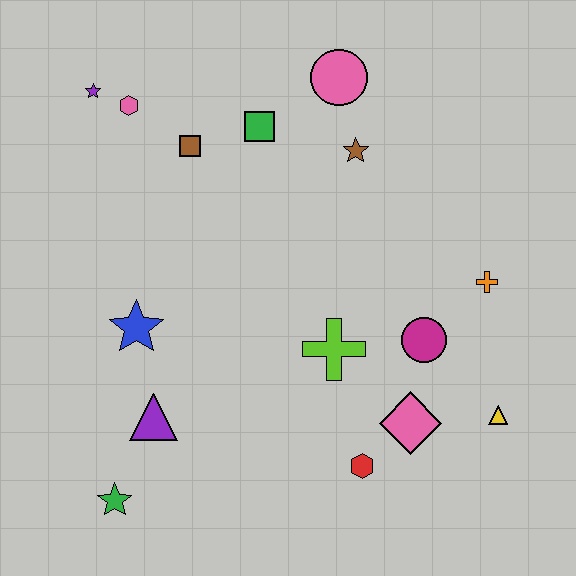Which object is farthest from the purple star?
The yellow triangle is farthest from the purple star.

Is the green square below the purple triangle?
No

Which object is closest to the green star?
The purple triangle is closest to the green star.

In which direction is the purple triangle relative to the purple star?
The purple triangle is below the purple star.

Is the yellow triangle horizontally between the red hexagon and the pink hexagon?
No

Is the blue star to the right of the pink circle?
No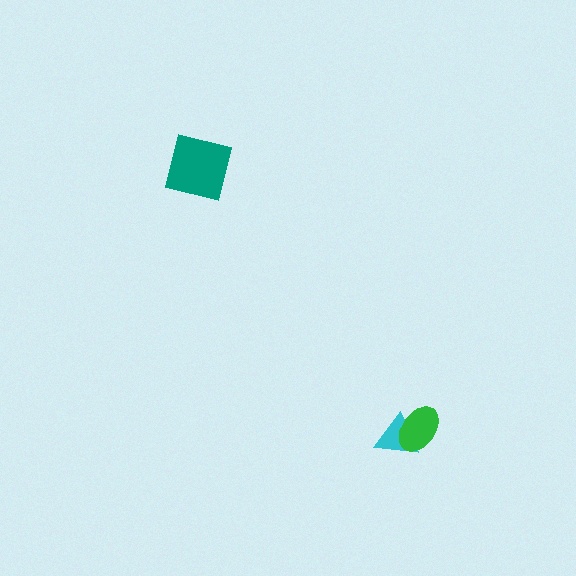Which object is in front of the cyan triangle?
The green ellipse is in front of the cyan triangle.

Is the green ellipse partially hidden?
No, no other shape covers it.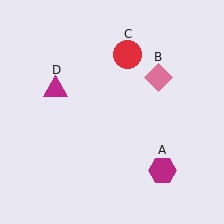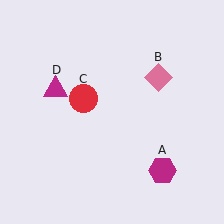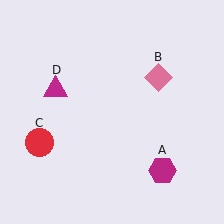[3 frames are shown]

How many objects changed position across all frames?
1 object changed position: red circle (object C).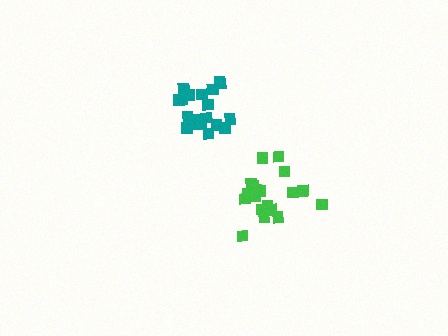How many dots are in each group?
Group 1: 20 dots, Group 2: 20 dots (40 total).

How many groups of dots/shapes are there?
There are 2 groups.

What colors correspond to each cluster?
The clusters are colored: green, teal.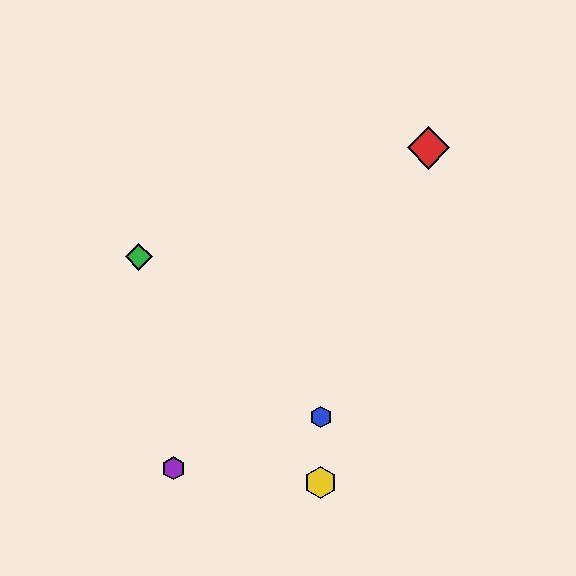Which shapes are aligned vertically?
The blue hexagon, the yellow hexagon are aligned vertically.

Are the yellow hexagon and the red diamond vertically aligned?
No, the yellow hexagon is at x≈321 and the red diamond is at x≈429.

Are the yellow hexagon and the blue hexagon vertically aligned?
Yes, both are at x≈321.